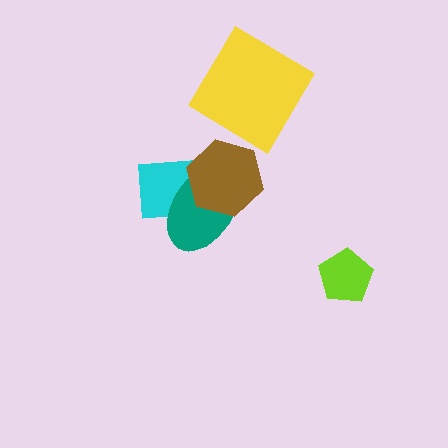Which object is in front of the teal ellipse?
The brown hexagon is in front of the teal ellipse.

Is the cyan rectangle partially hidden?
Yes, it is partially covered by another shape.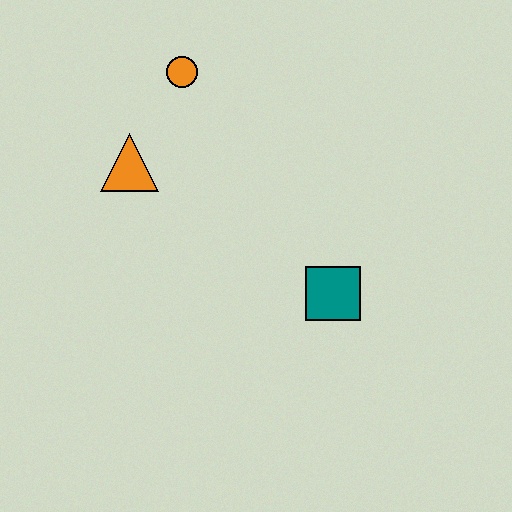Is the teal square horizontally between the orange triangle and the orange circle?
No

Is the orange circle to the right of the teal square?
No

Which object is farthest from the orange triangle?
The teal square is farthest from the orange triangle.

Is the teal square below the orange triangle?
Yes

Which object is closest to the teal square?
The orange triangle is closest to the teal square.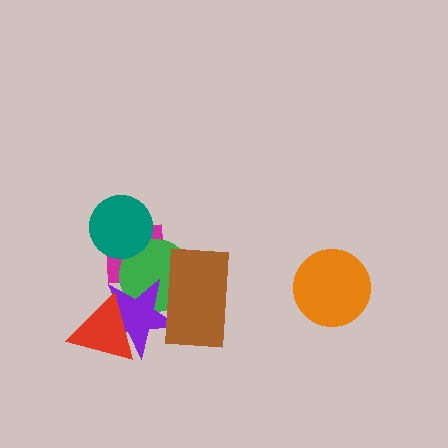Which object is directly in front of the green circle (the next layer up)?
The purple star is directly in front of the green circle.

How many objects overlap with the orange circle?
0 objects overlap with the orange circle.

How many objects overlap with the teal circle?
2 objects overlap with the teal circle.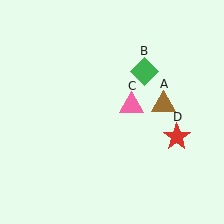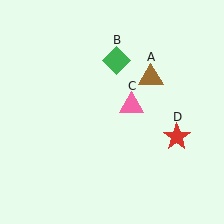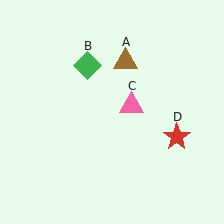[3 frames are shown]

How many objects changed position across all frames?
2 objects changed position: brown triangle (object A), green diamond (object B).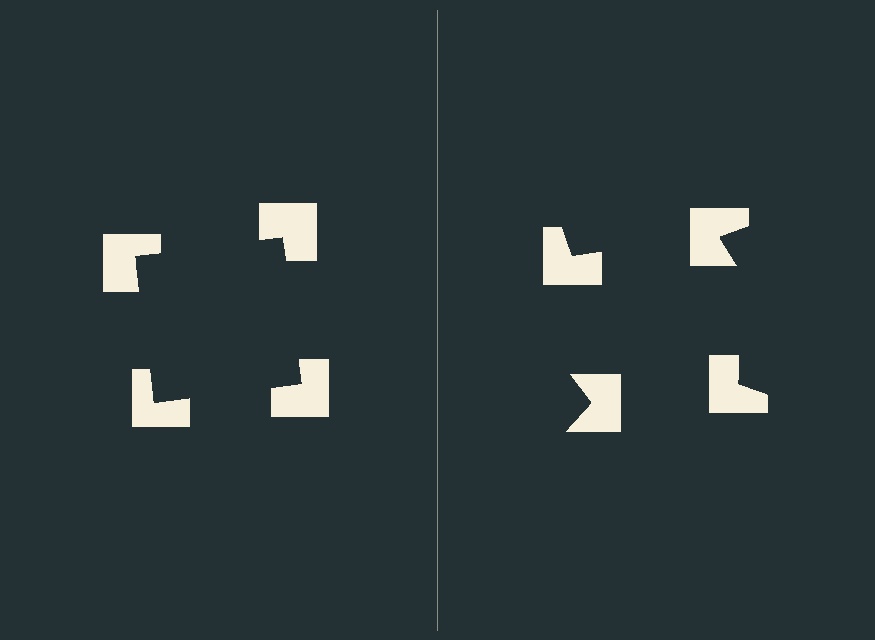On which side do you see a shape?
An illusory square appears on the left side. On the right side the wedge cuts are rotated, so no coherent shape forms.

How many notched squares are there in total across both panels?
8 — 4 on each side.